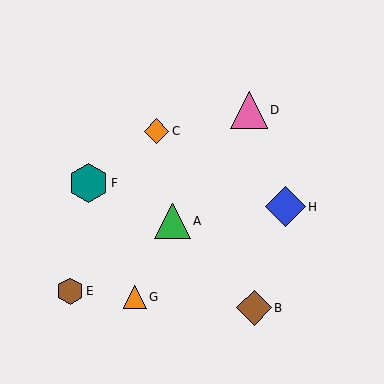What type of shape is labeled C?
Shape C is an orange diamond.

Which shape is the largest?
The blue diamond (labeled H) is the largest.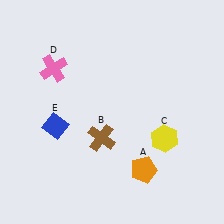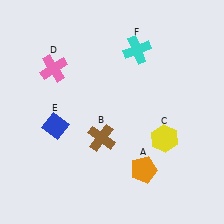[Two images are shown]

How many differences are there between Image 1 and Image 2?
There is 1 difference between the two images.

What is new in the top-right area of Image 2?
A cyan cross (F) was added in the top-right area of Image 2.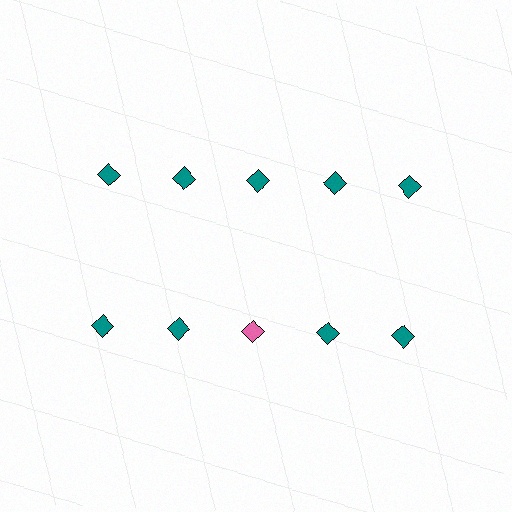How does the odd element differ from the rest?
It has a different color: pink instead of teal.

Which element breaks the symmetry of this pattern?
The pink diamond in the second row, center column breaks the symmetry. All other shapes are teal diamonds.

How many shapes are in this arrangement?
There are 10 shapes arranged in a grid pattern.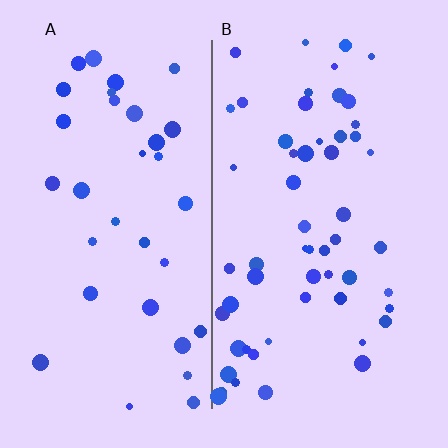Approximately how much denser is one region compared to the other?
Approximately 1.6× — region B over region A.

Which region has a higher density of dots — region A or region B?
B (the right).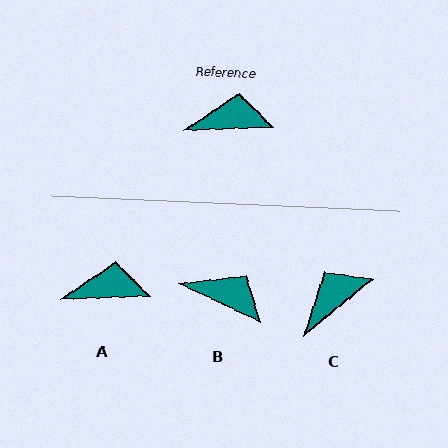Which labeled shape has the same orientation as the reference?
A.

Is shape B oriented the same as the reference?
No, it is off by about 28 degrees.